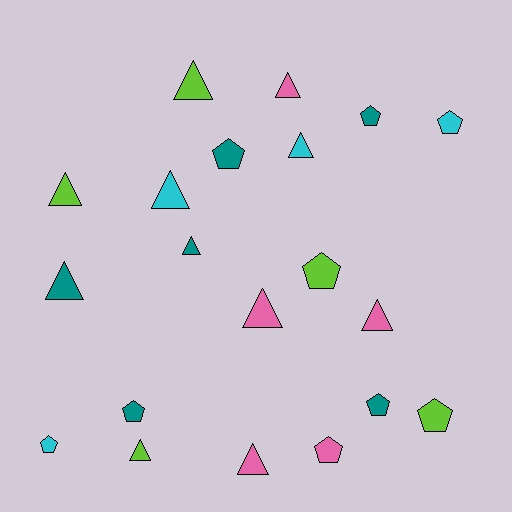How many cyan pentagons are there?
There are 2 cyan pentagons.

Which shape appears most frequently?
Triangle, with 11 objects.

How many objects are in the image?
There are 20 objects.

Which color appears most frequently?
Teal, with 6 objects.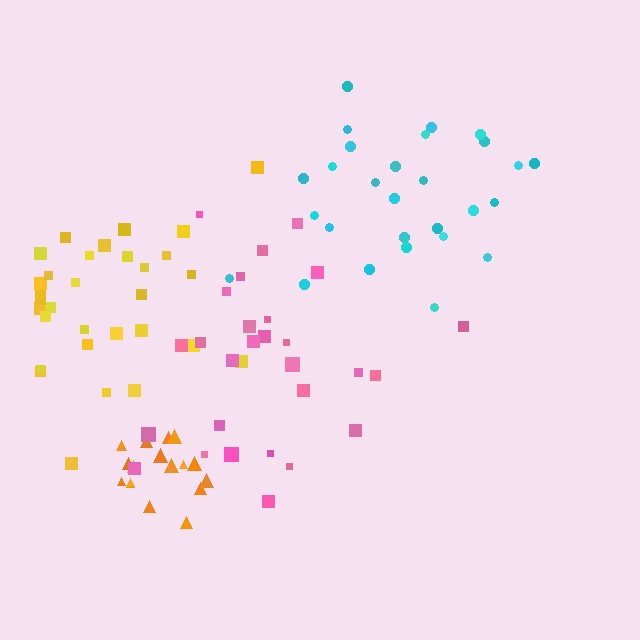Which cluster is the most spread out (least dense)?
Pink.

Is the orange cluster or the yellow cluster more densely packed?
Orange.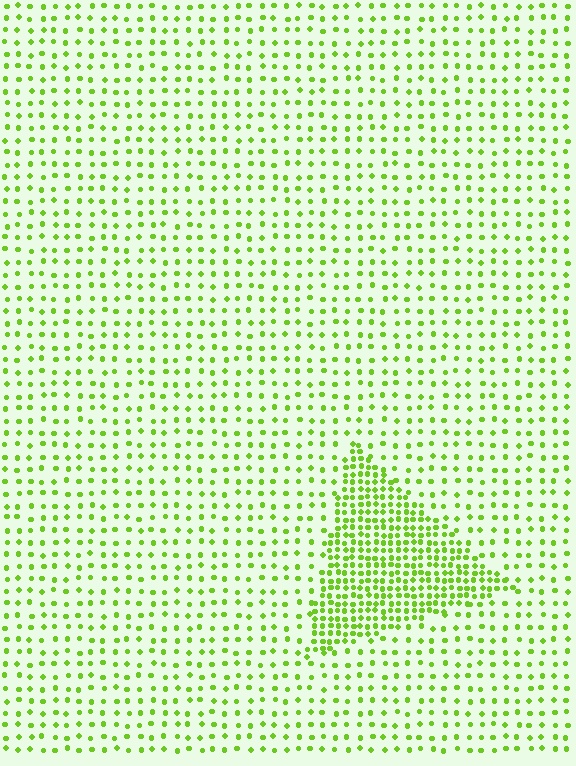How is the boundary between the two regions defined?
The boundary is defined by a change in element density (approximately 2.6x ratio). All elements are the same color, size, and shape.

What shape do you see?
I see a triangle.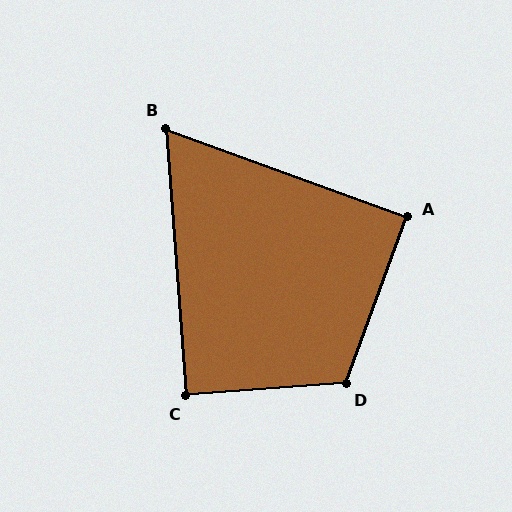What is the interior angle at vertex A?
Approximately 90 degrees (approximately right).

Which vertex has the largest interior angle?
D, at approximately 114 degrees.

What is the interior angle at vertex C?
Approximately 90 degrees (approximately right).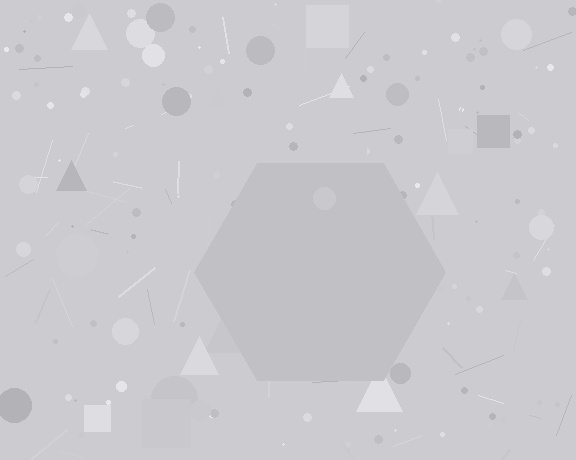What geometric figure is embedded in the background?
A hexagon is embedded in the background.